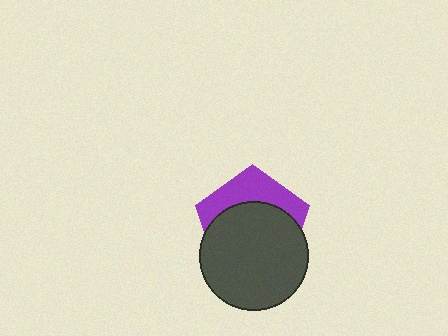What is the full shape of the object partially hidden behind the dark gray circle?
The partially hidden object is a purple pentagon.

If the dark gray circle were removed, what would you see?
You would see the complete purple pentagon.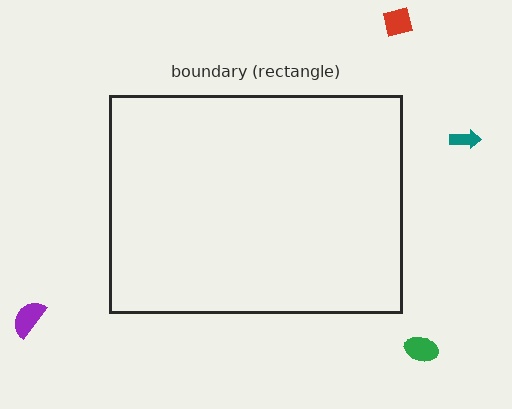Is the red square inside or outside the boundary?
Outside.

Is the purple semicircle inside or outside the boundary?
Outside.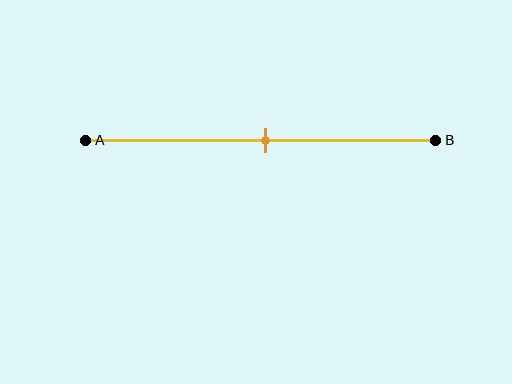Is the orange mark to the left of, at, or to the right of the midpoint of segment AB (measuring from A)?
The orange mark is approximately at the midpoint of segment AB.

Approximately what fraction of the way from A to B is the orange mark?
The orange mark is approximately 50% of the way from A to B.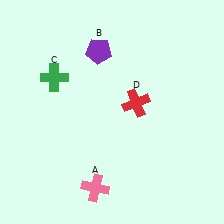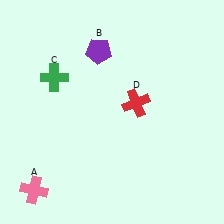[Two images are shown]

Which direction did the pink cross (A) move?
The pink cross (A) moved left.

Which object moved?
The pink cross (A) moved left.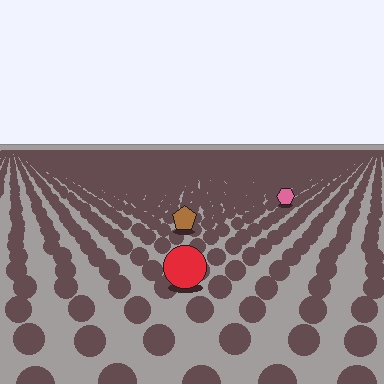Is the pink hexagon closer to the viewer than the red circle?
No. The red circle is closer — you can tell from the texture gradient: the ground texture is coarser near it.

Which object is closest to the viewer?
The red circle is closest. The texture marks near it are larger and more spread out.